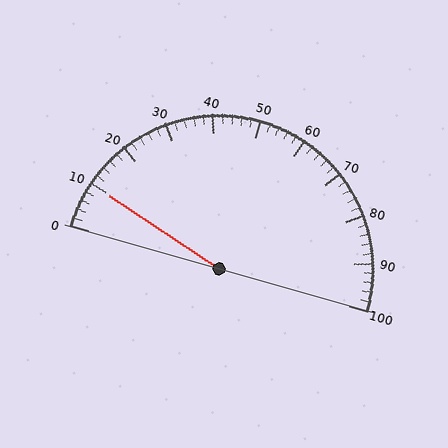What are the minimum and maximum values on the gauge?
The gauge ranges from 0 to 100.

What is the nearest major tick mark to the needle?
The nearest major tick mark is 10.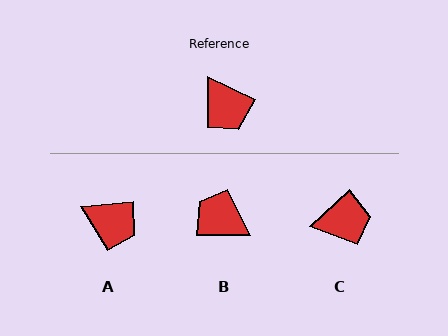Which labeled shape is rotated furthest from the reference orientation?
B, about 154 degrees away.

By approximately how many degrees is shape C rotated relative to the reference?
Approximately 69 degrees counter-clockwise.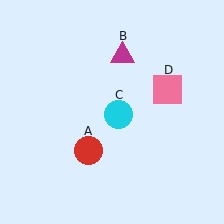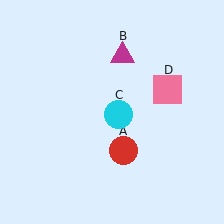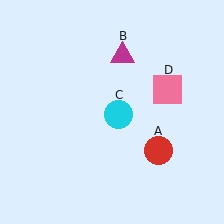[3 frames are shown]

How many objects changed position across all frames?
1 object changed position: red circle (object A).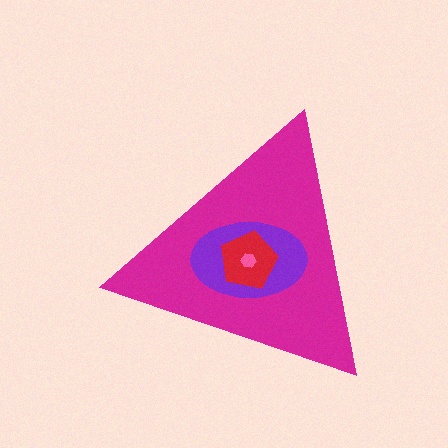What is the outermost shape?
The magenta triangle.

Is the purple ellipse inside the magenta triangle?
Yes.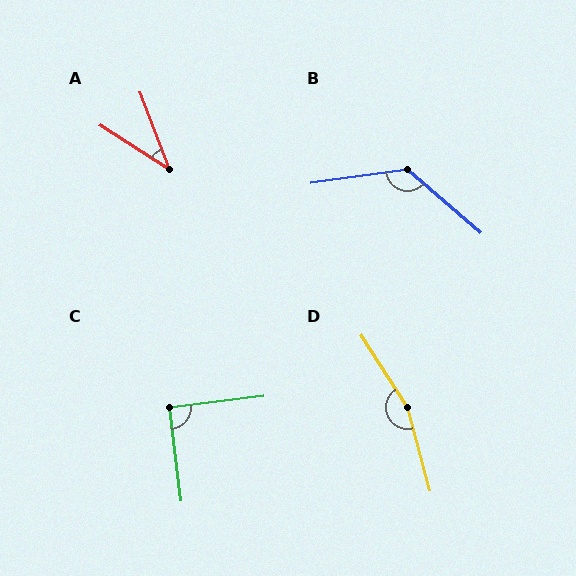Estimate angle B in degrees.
Approximately 132 degrees.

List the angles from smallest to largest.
A (36°), C (90°), B (132°), D (162°).